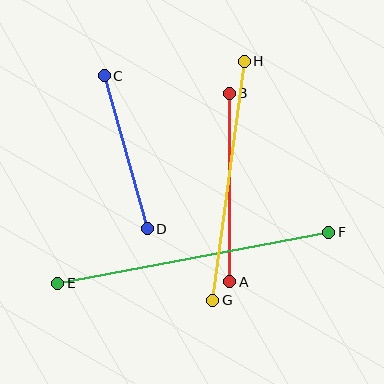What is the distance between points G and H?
The distance is approximately 241 pixels.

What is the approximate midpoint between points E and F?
The midpoint is at approximately (193, 258) pixels.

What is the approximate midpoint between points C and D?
The midpoint is at approximately (126, 152) pixels.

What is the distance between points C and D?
The distance is approximately 159 pixels.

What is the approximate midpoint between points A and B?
The midpoint is at approximately (230, 187) pixels.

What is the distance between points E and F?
The distance is approximately 276 pixels.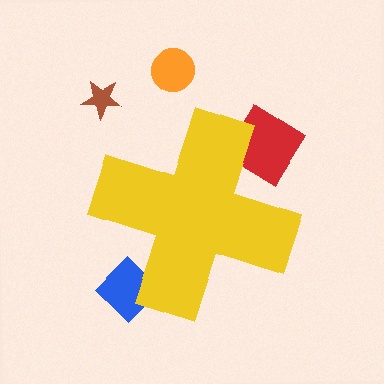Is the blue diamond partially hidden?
Yes, the blue diamond is partially hidden behind the yellow cross.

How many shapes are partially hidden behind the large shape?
2 shapes are partially hidden.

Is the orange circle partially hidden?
No, the orange circle is fully visible.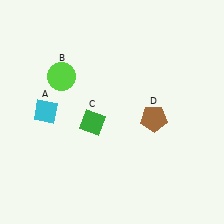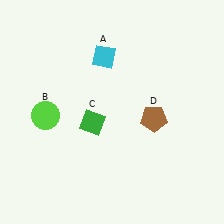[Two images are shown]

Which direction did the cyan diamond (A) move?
The cyan diamond (A) moved right.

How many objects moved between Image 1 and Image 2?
2 objects moved between the two images.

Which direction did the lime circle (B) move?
The lime circle (B) moved down.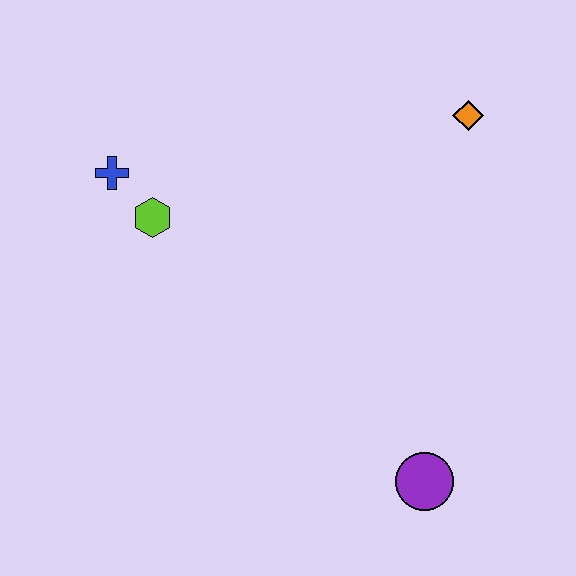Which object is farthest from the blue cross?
The purple circle is farthest from the blue cross.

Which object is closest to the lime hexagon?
The blue cross is closest to the lime hexagon.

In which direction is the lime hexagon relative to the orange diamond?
The lime hexagon is to the left of the orange diamond.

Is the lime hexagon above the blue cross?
No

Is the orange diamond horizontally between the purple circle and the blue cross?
No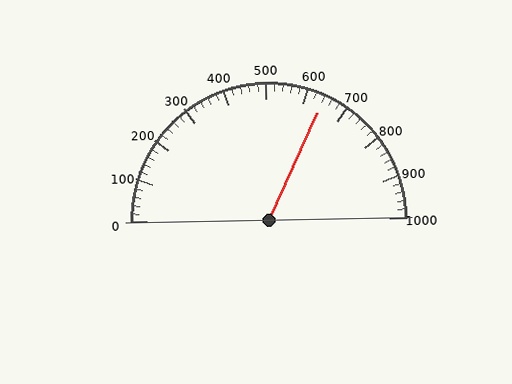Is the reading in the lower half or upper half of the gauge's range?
The reading is in the upper half of the range (0 to 1000).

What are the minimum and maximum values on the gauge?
The gauge ranges from 0 to 1000.